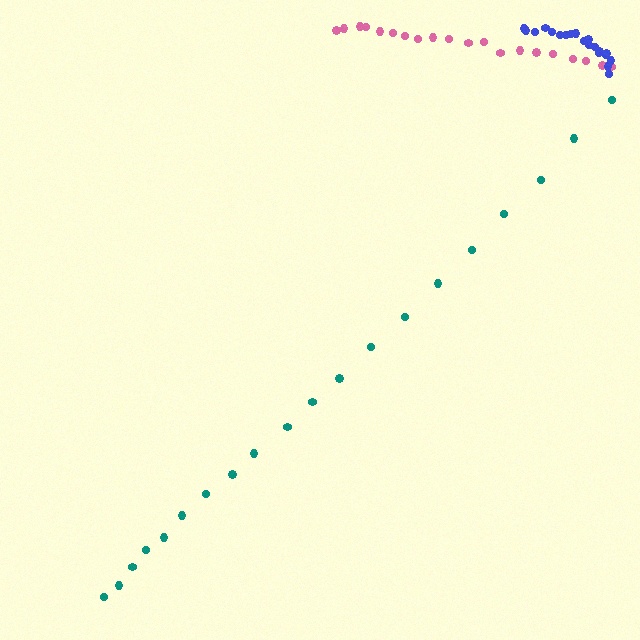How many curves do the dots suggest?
There are 3 distinct paths.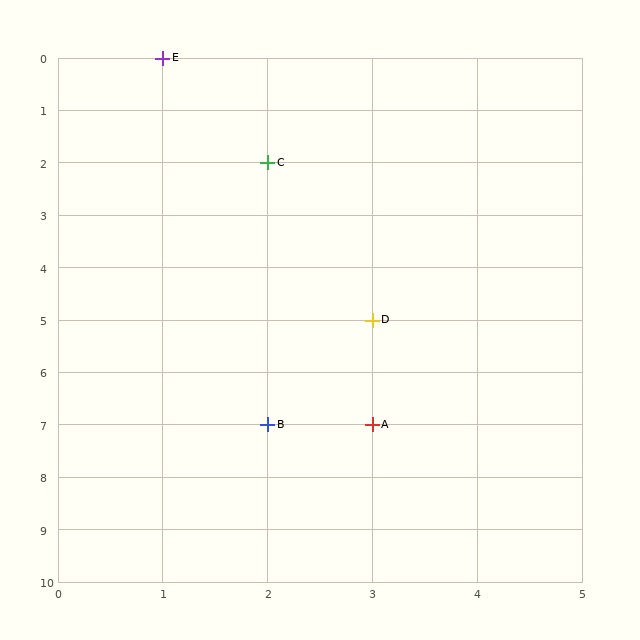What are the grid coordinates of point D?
Point D is at grid coordinates (3, 5).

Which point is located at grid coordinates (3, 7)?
Point A is at (3, 7).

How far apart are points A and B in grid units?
Points A and B are 1 column apart.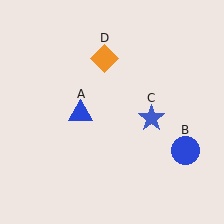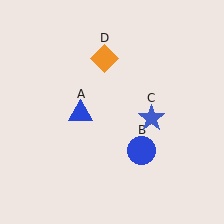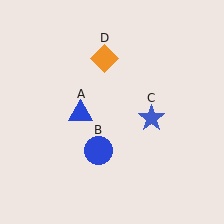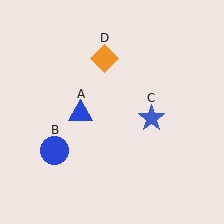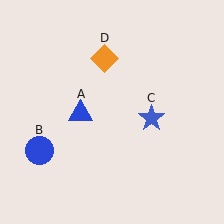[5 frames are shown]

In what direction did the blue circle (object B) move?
The blue circle (object B) moved left.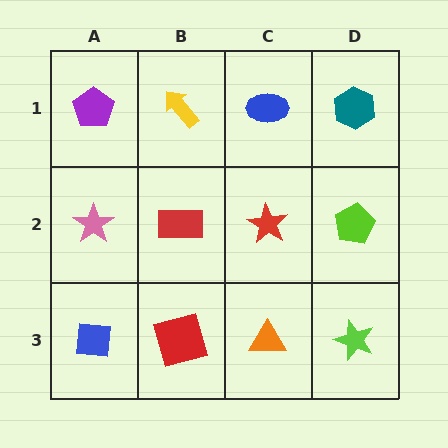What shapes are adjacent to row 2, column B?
A yellow arrow (row 1, column B), a red square (row 3, column B), a pink star (row 2, column A), a red star (row 2, column C).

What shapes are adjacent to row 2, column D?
A teal hexagon (row 1, column D), a lime star (row 3, column D), a red star (row 2, column C).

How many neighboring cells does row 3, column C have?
3.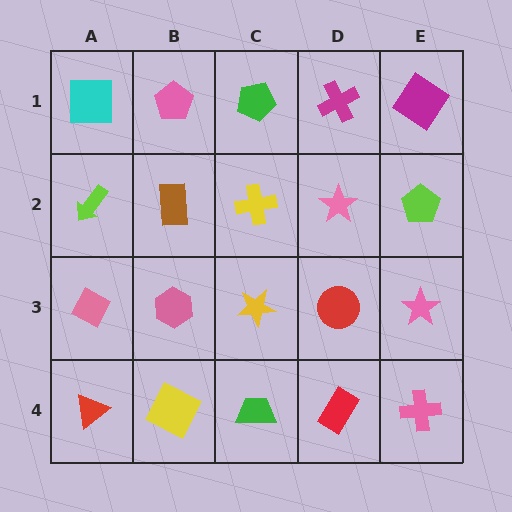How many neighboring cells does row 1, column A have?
2.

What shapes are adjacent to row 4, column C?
A yellow star (row 3, column C), a yellow square (row 4, column B), a red rectangle (row 4, column D).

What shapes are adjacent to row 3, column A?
A lime arrow (row 2, column A), a red triangle (row 4, column A), a pink hexagon (row 3, column B).